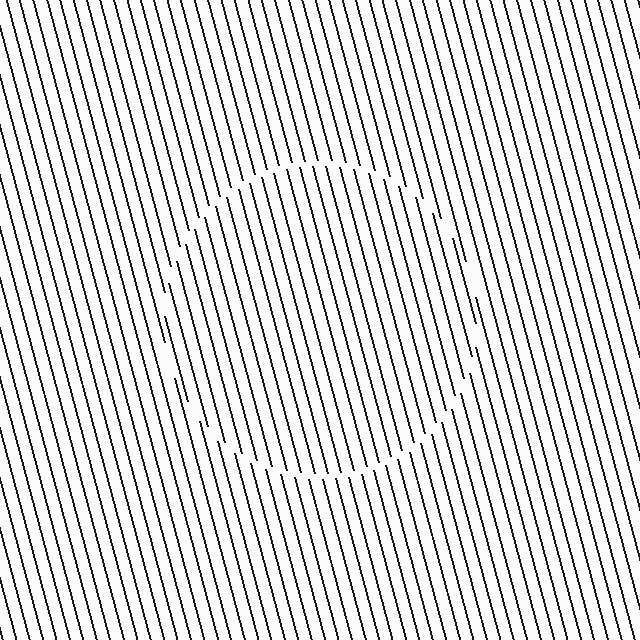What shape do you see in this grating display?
An illusory circle. The interior of the shape contains the same grating, shifted by half a period — the contour is defined by the phase discontinuity where line-ends from the inner and outer gratings abut.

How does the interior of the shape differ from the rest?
The interior of the shape contains the same grating, shifted by half a period — the contour is defined by the phase discontinuity where line-ends from the inner and outer gratings abut.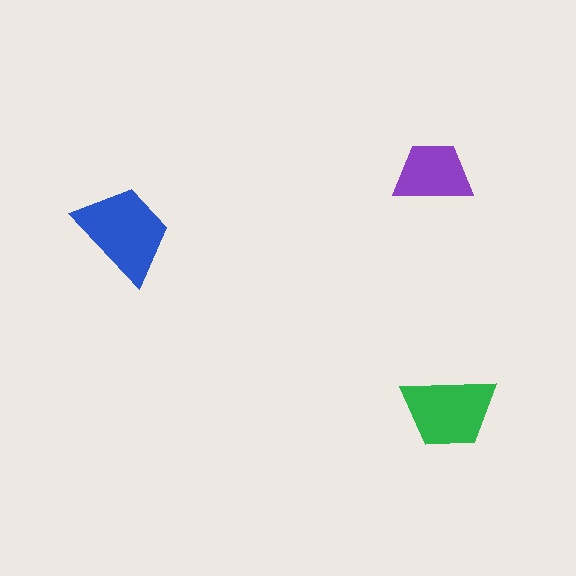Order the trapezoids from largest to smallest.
the blue one, the green one, the purple one.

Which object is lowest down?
The green trapezoid is bottommost.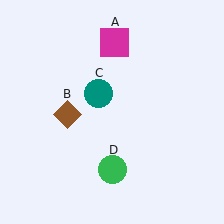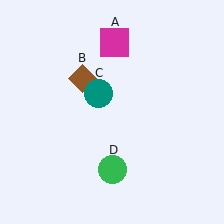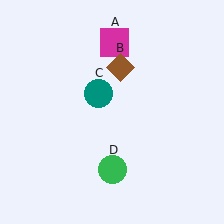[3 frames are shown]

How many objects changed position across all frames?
1 object changed position: brown diamond (object B).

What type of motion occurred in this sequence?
The brown diamond (object B) rotated clockwise around the center of the scene.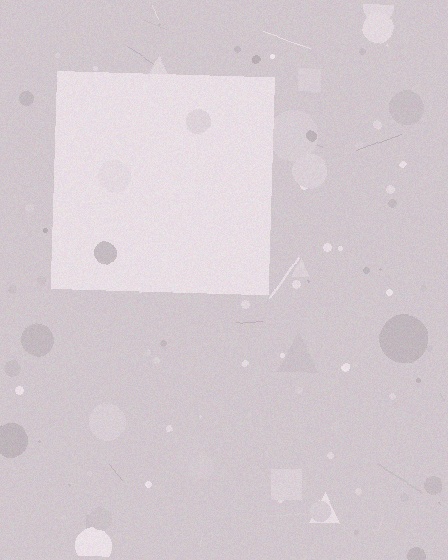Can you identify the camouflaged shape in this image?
The camouflaged shape is a square.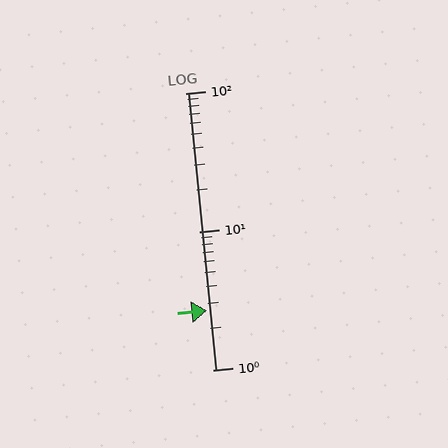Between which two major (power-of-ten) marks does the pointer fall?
The pointer is between 1 and 10.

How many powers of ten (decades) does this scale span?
The scale spans 2 decades, from 1 to 100.